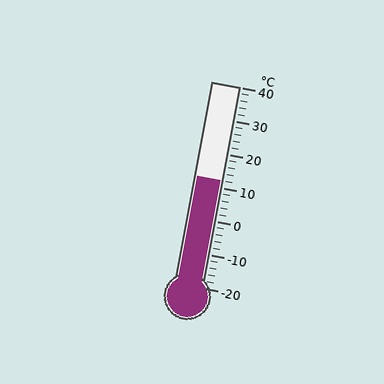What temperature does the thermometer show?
The thermometer shows approximately 12°C.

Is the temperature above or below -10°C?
The temperature is above -10°C.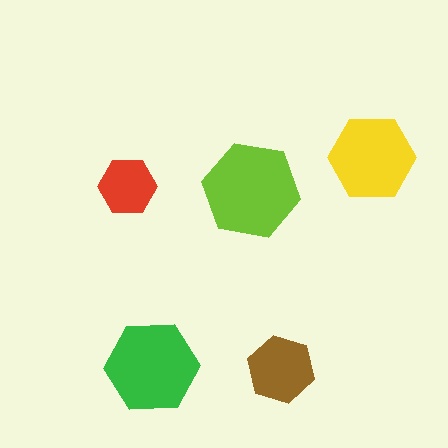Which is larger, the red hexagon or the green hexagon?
The green one.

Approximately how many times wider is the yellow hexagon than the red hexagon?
About 1.5 times wider.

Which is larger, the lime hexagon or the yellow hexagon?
The lime one.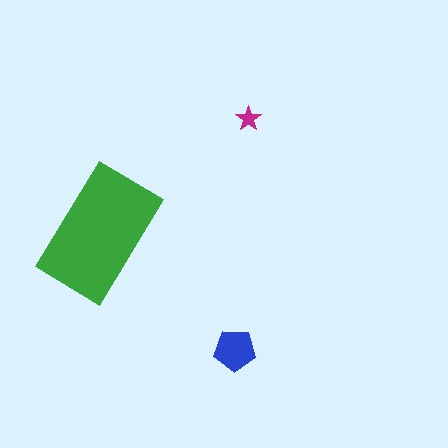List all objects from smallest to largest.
The magenta star, the blue pentagon, the green rectangle.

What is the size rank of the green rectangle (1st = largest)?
1st.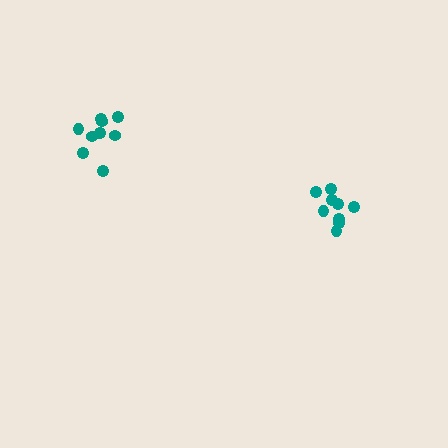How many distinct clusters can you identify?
There are 2 distinct clusters.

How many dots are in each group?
Group 1: 9 dots, Group 2: 9 dots (18 total).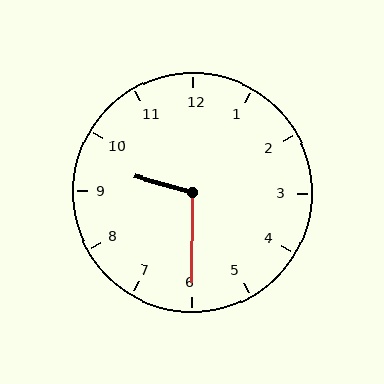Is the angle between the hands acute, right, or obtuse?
It is obtuse.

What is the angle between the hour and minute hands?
Approximately 105 degrees.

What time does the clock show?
9:30.